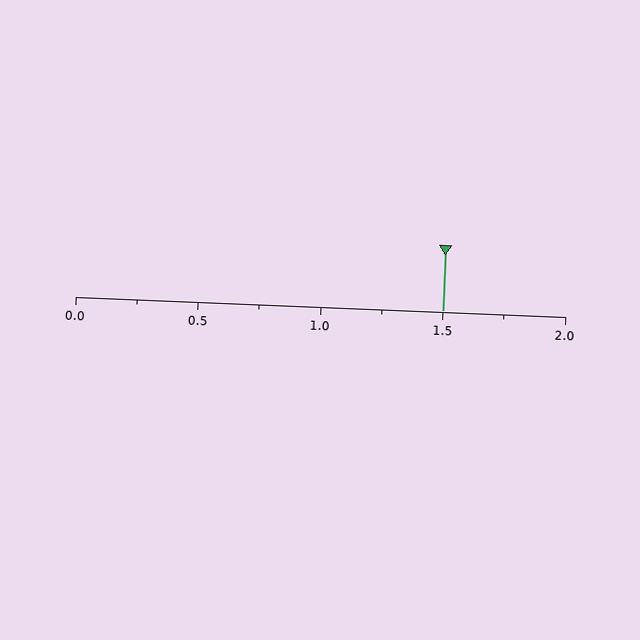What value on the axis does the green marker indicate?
The marker indicates approximately 1.5.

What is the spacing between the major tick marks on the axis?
The major ticks are spaced 0.5 apart.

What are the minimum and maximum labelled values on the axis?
The axis runs from 0.0 to 2.0.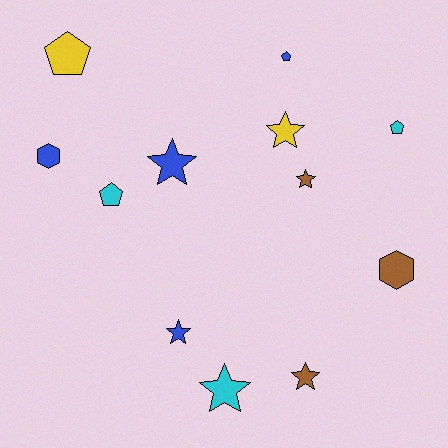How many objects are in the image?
There are 12 objects.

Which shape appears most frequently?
Star, with 6 objects.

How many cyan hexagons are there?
There are no cyan hexagons.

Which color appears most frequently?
Blue, with 4 objects.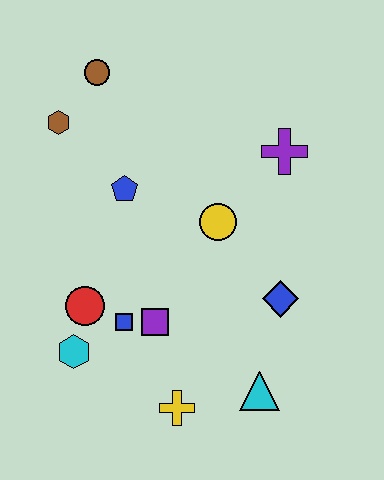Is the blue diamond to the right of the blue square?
Yes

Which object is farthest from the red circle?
The purple cross is farthest from the red circle.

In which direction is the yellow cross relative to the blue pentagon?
The yellow cross is below the blue pentagon.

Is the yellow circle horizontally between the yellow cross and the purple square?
No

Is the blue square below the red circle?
Yes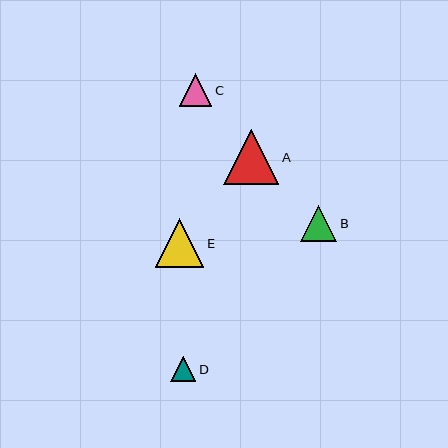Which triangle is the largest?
Triangle A is the largest with a size of approximately 55 pixels.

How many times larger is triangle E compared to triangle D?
Triangle E is approximately 1.9 times the size of triangle D.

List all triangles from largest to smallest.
From largest to smallest: A, E, B, C, D.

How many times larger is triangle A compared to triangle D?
Triangle A is approximately 2.2 times the size of triangle D.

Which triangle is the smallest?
Triangle D is the smallest with a size of approximately 25 pixels.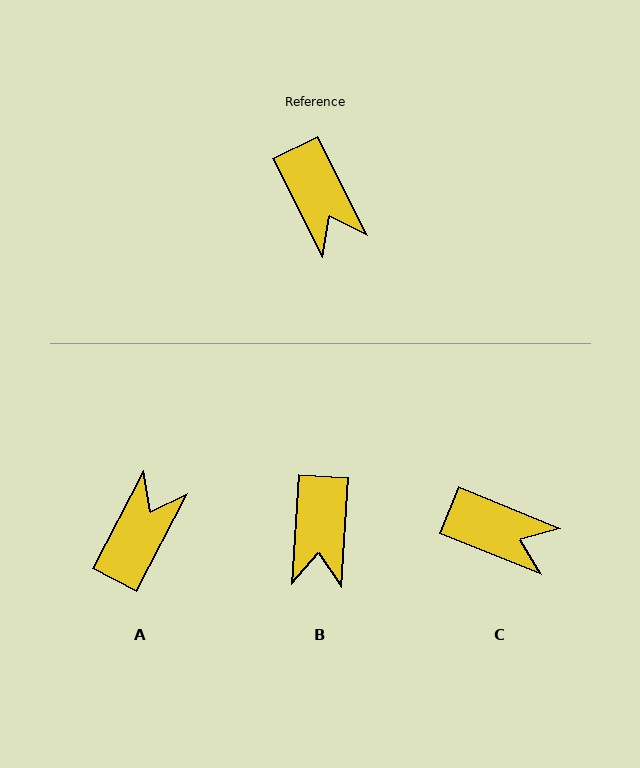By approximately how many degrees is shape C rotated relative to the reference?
Approximately 41 degrees counter-clockwise.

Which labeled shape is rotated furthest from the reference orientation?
A, about 126 degrees away.